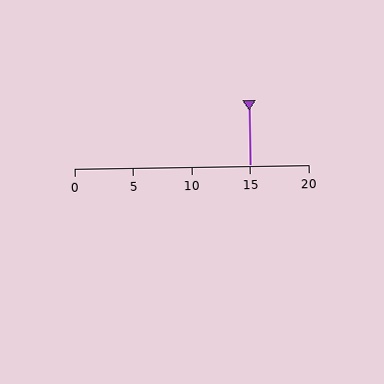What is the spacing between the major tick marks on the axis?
The major ticks are spaced 5 apart.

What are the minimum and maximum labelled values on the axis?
The axis runs from 0 to 20.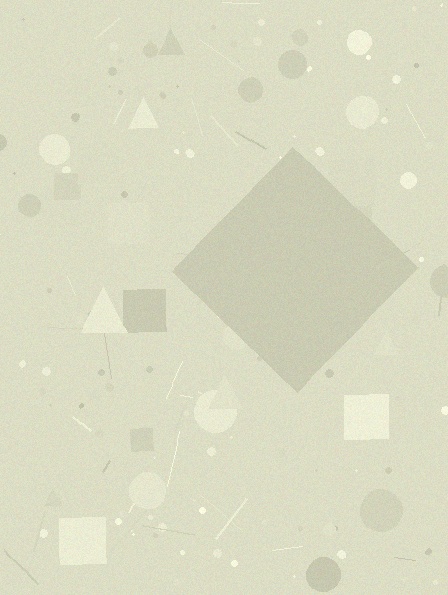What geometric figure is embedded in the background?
A diamond is embedded in the background.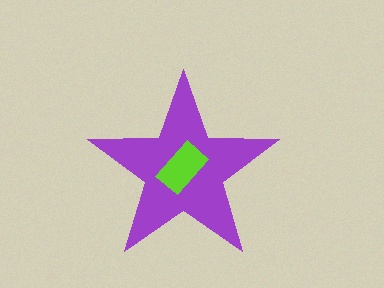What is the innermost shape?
The lime rectangle.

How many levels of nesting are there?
2.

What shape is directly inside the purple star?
The lime rectangle.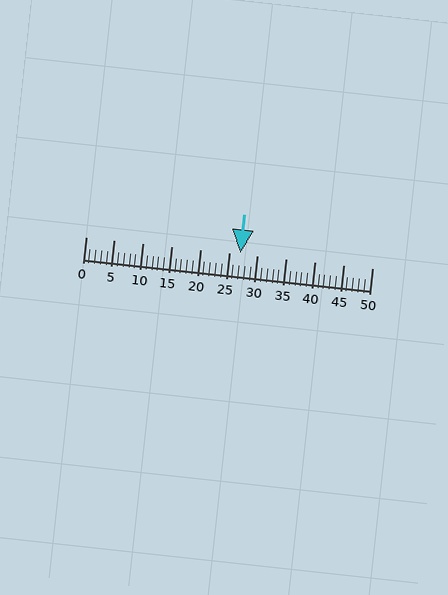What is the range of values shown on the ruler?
The ruler shows values from 0 to 50.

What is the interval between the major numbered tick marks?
The major tick marks are spaced 5 units apart.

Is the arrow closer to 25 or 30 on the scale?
The arrow is closer to 25.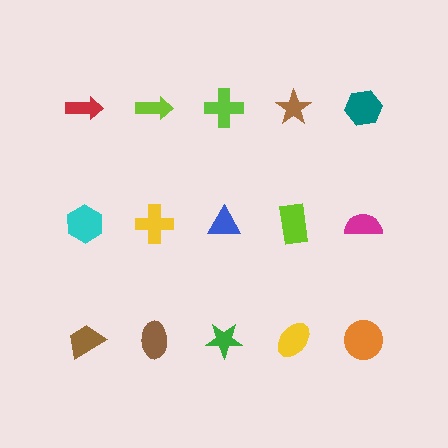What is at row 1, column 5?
A teal hexagon.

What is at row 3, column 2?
A brown ellipse.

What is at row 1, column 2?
A lime arrow.